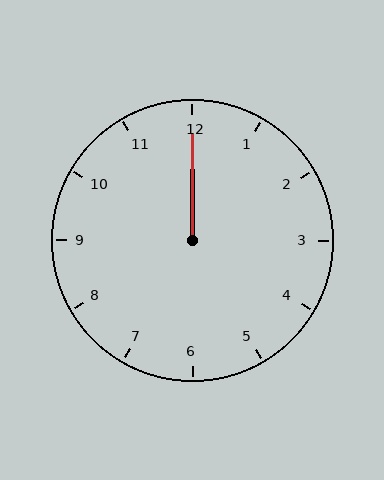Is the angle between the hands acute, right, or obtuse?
It is acute.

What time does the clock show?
12:00.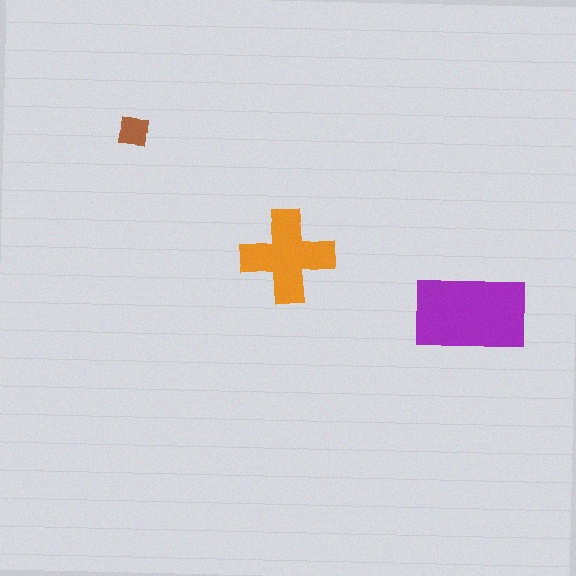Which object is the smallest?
The brown square.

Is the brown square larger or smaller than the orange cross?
Smaller.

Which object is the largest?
The purple rectangle.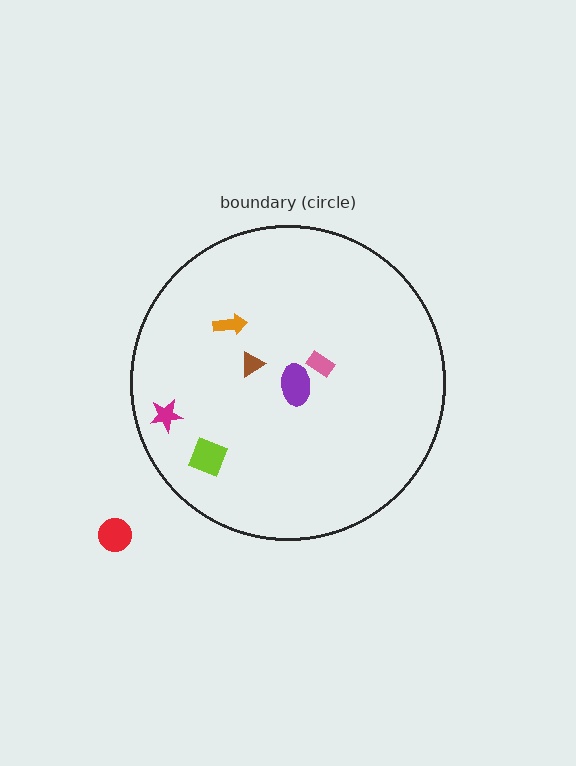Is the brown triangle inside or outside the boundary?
Inside.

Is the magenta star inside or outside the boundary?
Inside.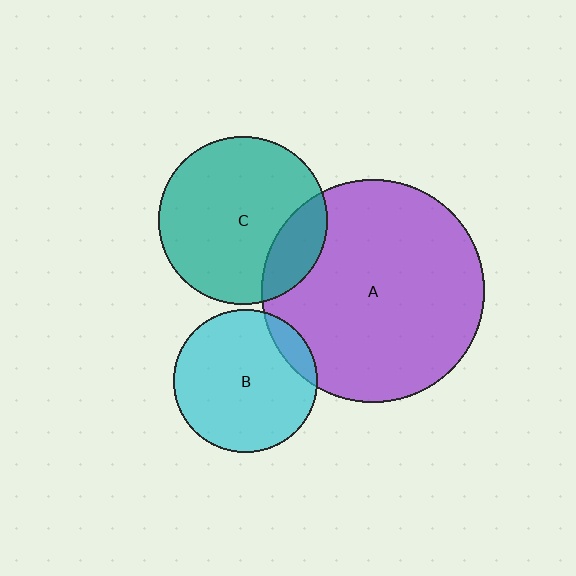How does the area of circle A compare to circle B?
Approximately 2.4 times.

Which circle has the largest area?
Circle A (purple).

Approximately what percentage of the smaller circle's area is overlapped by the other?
Approximately 10%.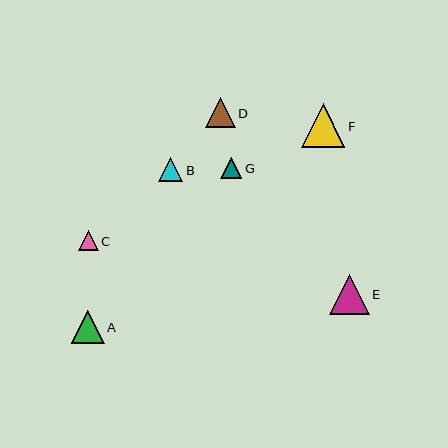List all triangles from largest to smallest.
From largest to smallest: F, E, A, D, B, G, C.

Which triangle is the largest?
Triangle F is the largest with a size of approximately 43 pixels.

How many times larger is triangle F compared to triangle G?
Triangle F is approximately 2.1 times the size of triangle G.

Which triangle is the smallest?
Triangle C is the smallest with a size of approximately 19 pixels.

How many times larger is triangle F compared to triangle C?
Triangle F is approximately 2.3 times the size of triangle C.